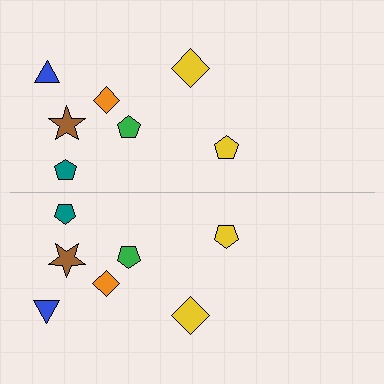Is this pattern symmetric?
Yes, this pattern has bilateral (reflection) symmetry.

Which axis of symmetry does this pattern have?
The pattern has a horizontal axis of symmetry running through the center of the image.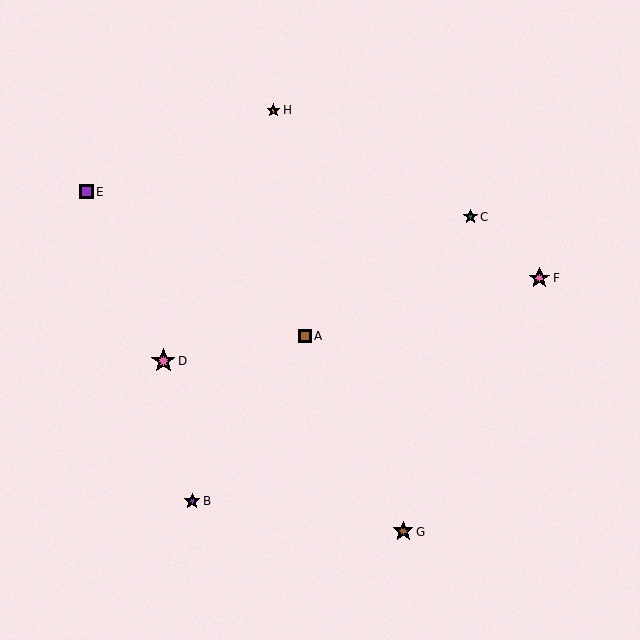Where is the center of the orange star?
The center of the orange star is at (273, 110).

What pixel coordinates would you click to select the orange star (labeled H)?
Click at (273, 110) to select the orange star H.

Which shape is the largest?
The pink star (labeled D) is the largest.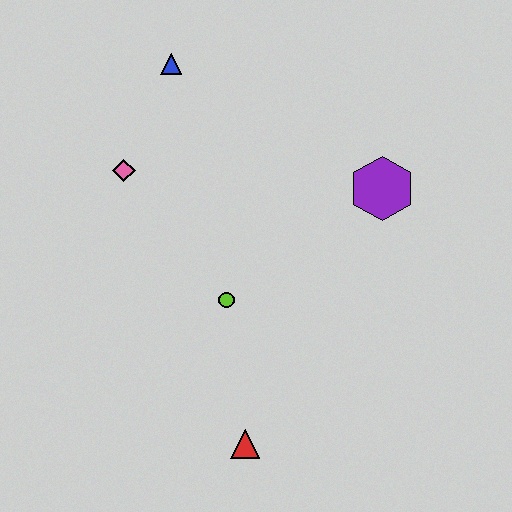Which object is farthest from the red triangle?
The blue triangle is farthest from the red triangle.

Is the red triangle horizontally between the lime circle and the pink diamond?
No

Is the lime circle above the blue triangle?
No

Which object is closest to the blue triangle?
The pink diamond is closest to the blue triangle.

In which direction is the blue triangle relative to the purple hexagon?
The blue triangle is to the left of the purple hexagon.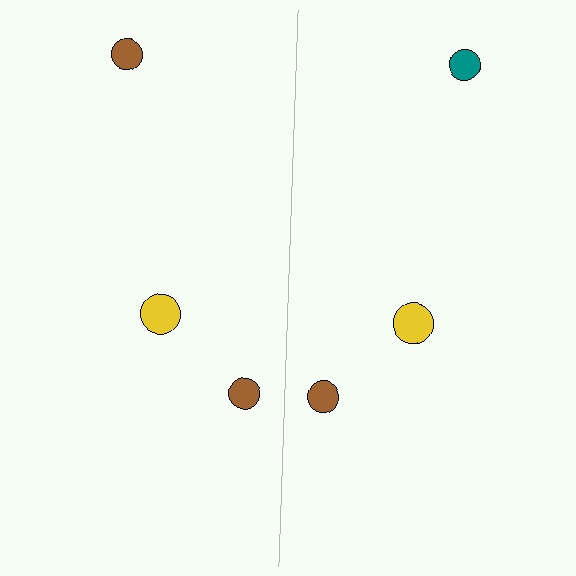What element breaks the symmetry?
The teal circle on the right side breaks the symmetry — its mirror counterpart is brown.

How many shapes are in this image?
There are 6 shapes in this image.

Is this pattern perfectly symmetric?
No, the pattern is not perfectly symmetric. The teal circle on the right side breaks the symmetry — its mirror counterpart is brown.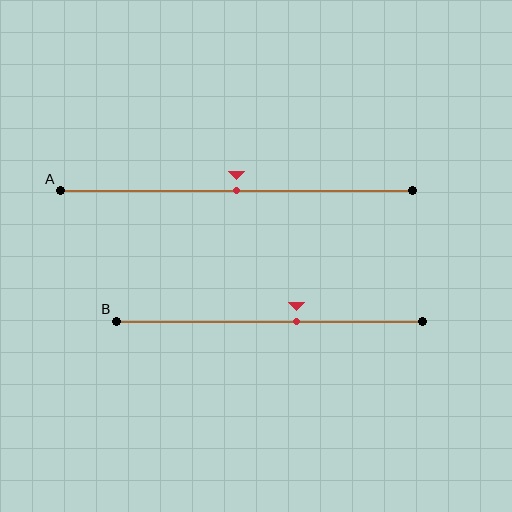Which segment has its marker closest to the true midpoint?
Segment A has its marker closest to the true midpoint.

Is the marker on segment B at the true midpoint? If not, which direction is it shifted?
No, the marker on segment B is shifted to the right by about 9% of the segment length.